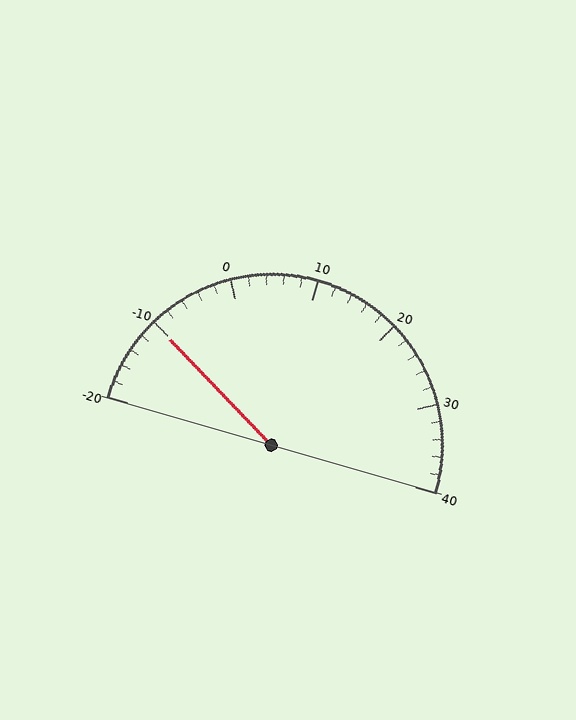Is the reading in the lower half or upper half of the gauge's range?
The reading is in the lower half of the range (-20 to 40).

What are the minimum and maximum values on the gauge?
The gauge ranges from -20 to 40.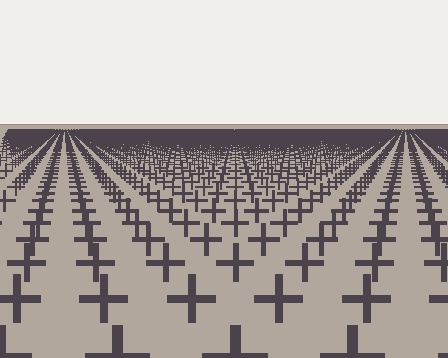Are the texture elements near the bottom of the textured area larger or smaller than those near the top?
Larger. Near the bottom, elements are closer to the viewer and appear at a bigger on-screen size.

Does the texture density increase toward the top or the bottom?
Density increases toward the top.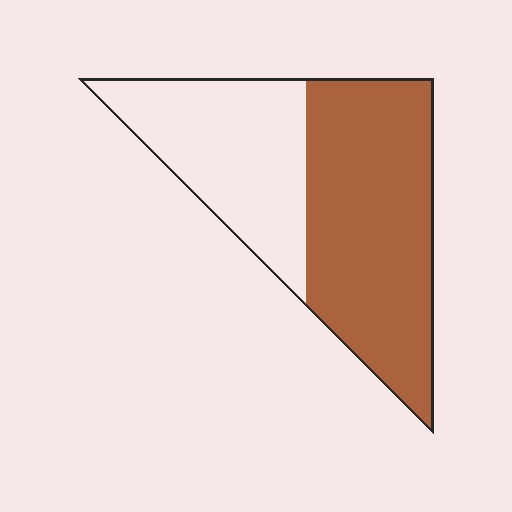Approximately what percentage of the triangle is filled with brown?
Approximately 60%.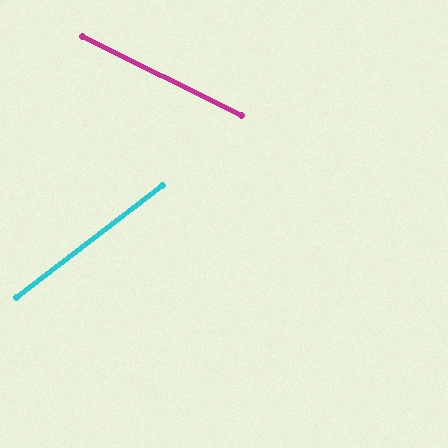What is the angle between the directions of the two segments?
Approximately 64 degrees.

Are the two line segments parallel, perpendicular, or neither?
Neither parallel nor perpendicular — they differ by about 64°.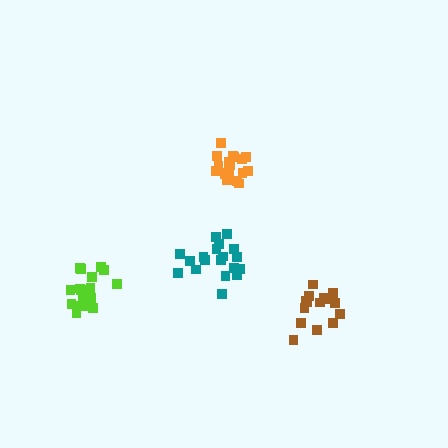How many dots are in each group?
Group 1: 19 dots, Group 2: 15 dots, Group 3: 19 dots, Group 4: 17 dots (70 total).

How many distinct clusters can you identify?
There are 4 distinct clusters.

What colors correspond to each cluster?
The clusters are colored: orange, brown, teal, lime.